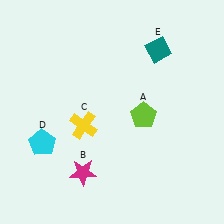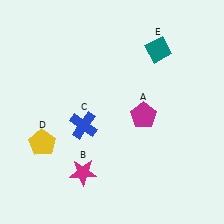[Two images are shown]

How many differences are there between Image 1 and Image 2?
There are 3 differences between the two images.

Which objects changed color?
A changed from lime to magenta. C changed from yellow to blue. D changed from cyan to yellow.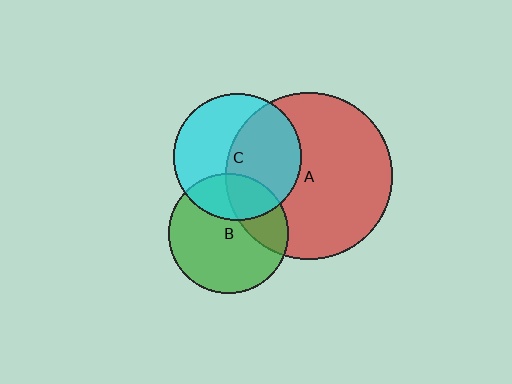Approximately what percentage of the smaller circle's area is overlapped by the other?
Approximately 30%.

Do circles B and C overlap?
Yes.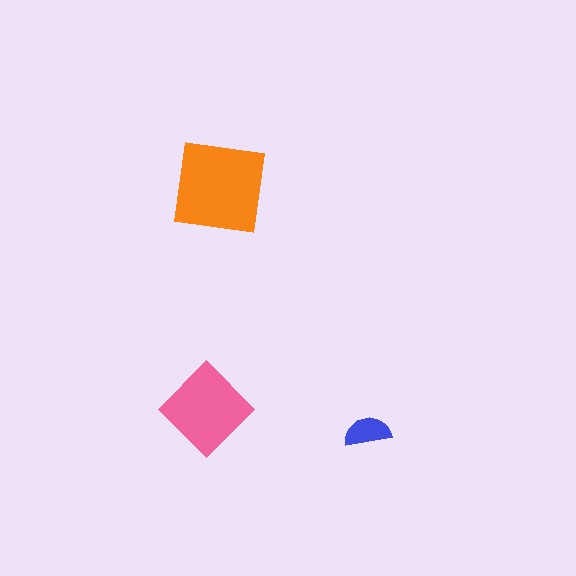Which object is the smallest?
The blue semicircle.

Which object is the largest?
The orange square.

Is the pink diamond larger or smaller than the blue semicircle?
Larger.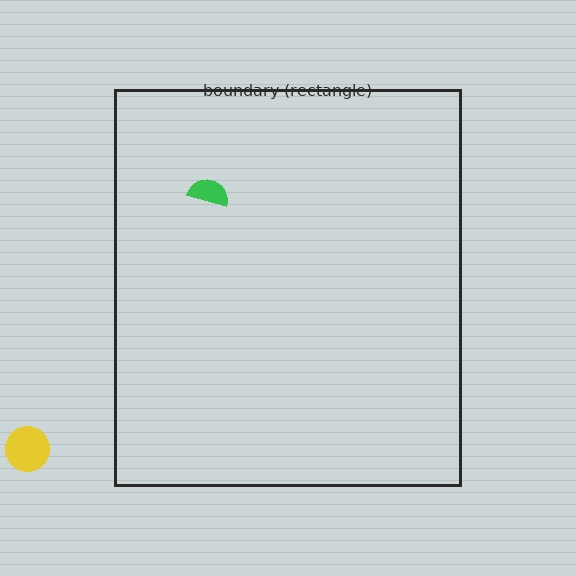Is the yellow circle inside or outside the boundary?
Outside.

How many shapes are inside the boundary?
1 inside, 1 outside.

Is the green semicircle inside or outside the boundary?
Inside.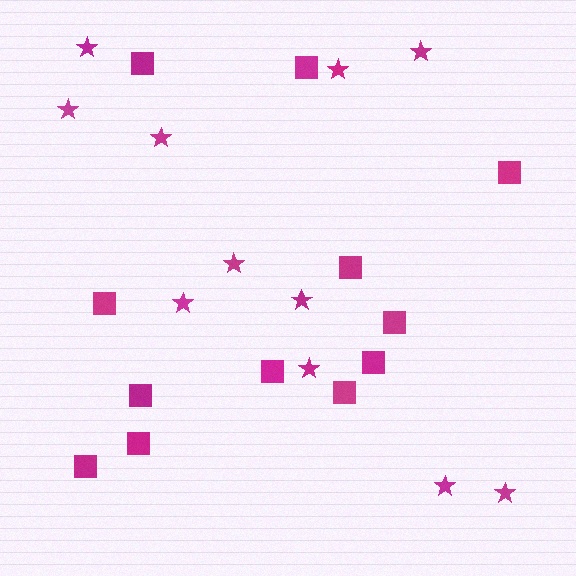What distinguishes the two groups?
There are 2 groups: one group of stars (11) and one group of squares (12).